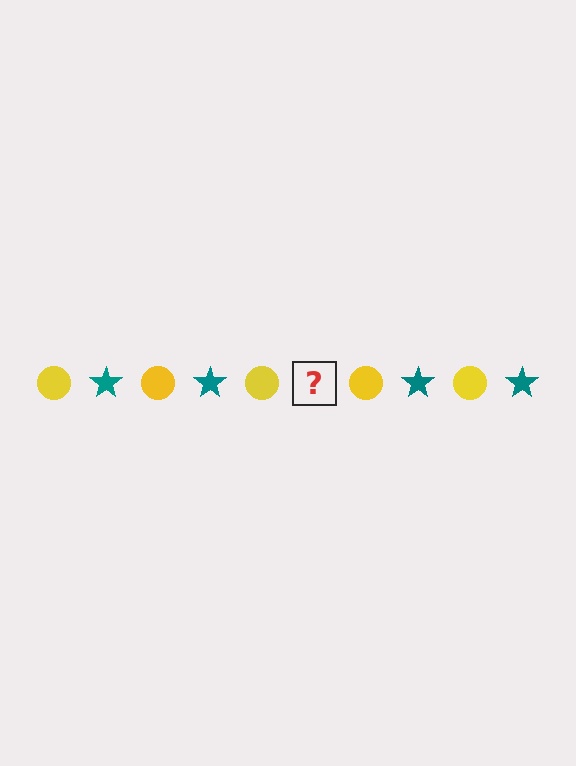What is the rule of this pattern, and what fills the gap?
The rule is that the pattern alternates between yellow circle and teal star. The gap should be filled with a teal star.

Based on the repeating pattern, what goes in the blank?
The blank should be a teal star.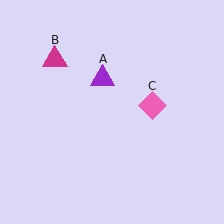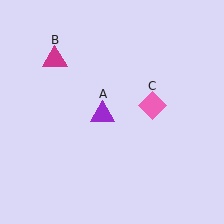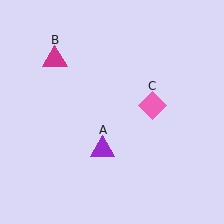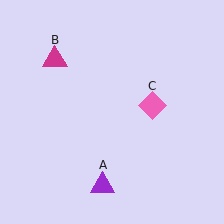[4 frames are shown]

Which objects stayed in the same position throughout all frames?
Magenta triangle (object B) and pink diamond (object C) remained stationary.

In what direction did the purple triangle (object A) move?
The purple triangle (object A) moved down.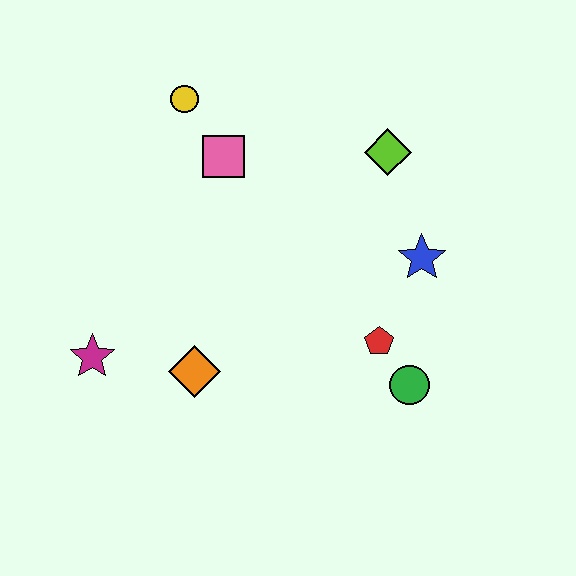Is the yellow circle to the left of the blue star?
Yes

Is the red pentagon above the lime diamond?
No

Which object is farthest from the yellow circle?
The green circle is farthest from the yellow circle.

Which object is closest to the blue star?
The red pentagon is closest to the blue star.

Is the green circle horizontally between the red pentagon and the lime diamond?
No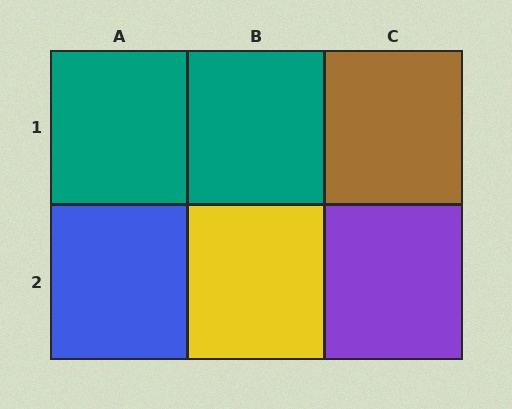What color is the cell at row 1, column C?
Brown.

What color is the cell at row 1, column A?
Teal.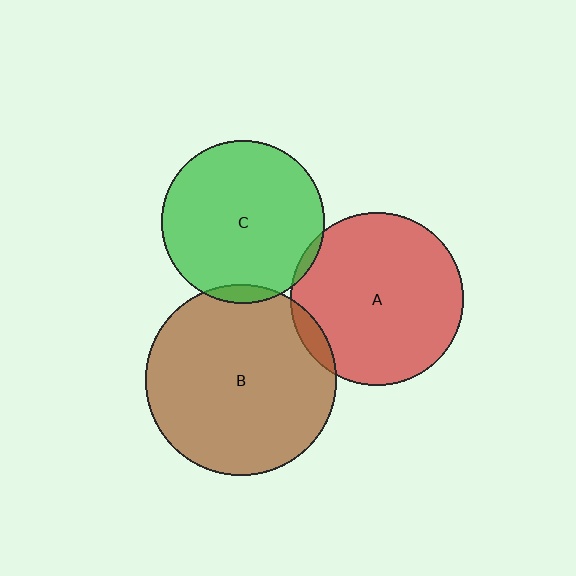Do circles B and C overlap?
Yes.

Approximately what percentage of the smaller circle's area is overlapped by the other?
Approximately 5%.